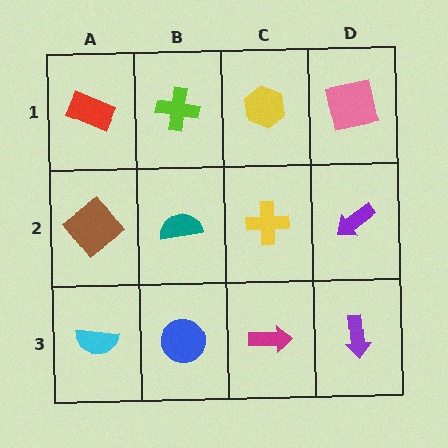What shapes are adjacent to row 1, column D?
A purple arrow (row 2, column D), a yellow hexagon (row 1, column C).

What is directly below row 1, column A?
A brown diamond.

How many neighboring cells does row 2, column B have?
4.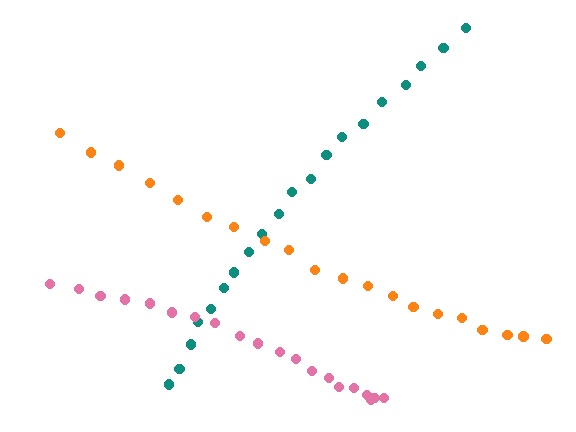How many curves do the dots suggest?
There are 3 distinct paths.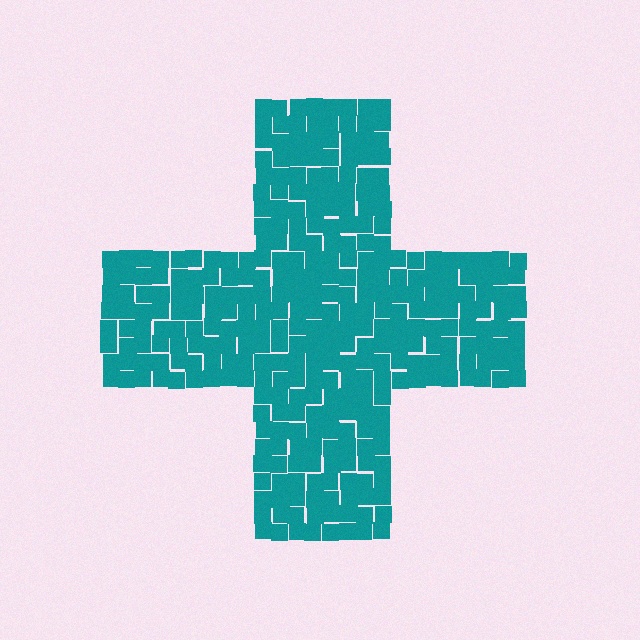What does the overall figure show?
The overall figure shows a cross.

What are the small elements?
The small elements are squares.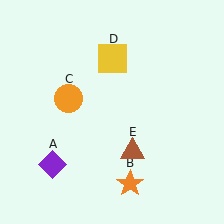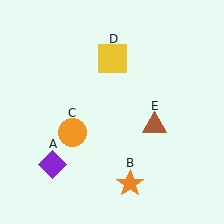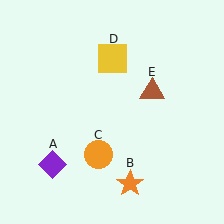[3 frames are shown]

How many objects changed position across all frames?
2 objects changed position: orange circle (object C), brown triangle (object E).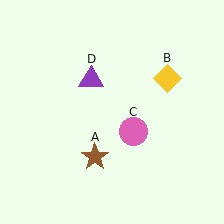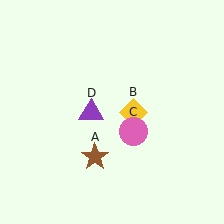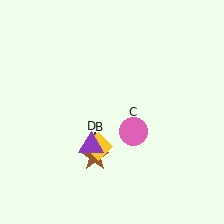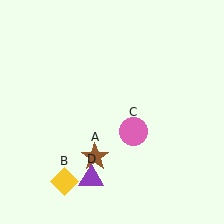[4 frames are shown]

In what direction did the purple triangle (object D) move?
The purple triangle (object D) moved down.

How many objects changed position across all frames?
2 objects changed position: yellow diamond (object B), purple triangle (object D).